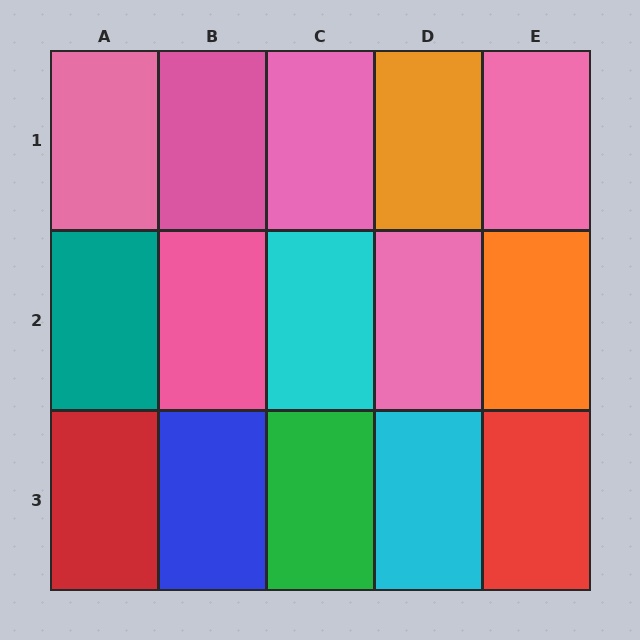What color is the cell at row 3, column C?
Green.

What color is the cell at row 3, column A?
Red.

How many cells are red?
2 cells are red.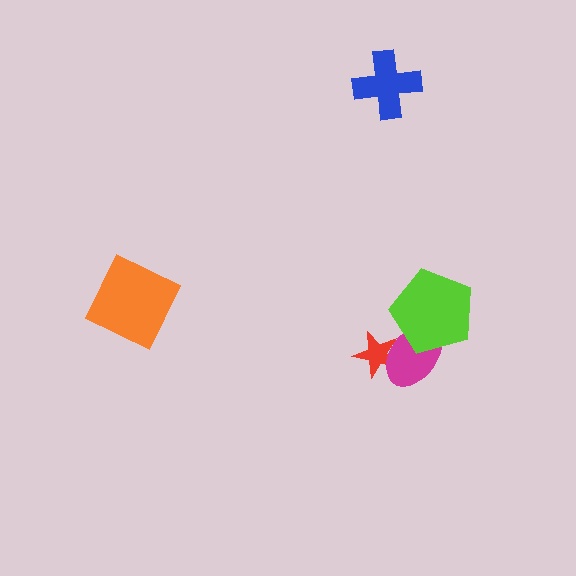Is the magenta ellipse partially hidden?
Yes, it is partially covered by another shape.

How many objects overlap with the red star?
1 object overlaps with the red star.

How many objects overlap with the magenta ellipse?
2 objects overlap with the magenta ellipse.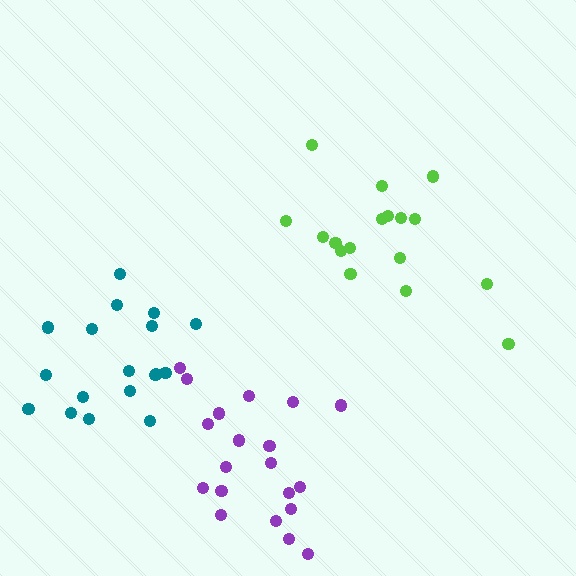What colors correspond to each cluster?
The clusters are colored: lime, teal, purple.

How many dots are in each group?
Group 1: 17 dots, Group 2: 18 dots, Group 3: 20 dots (55 total).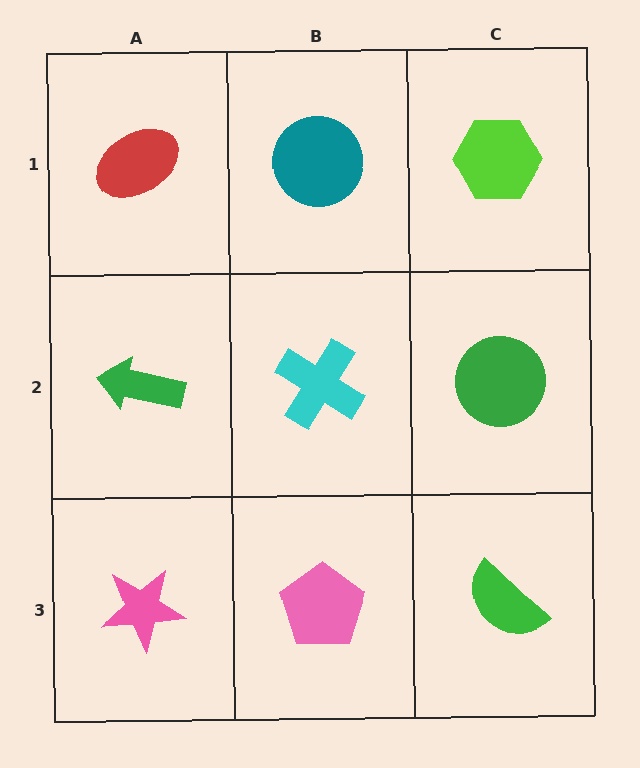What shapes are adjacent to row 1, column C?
A green circle (row 2, column C), a teal circle (row 1, column B).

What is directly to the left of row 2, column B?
A green arrow.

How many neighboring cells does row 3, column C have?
2.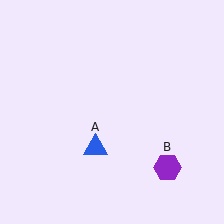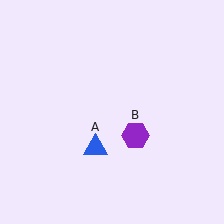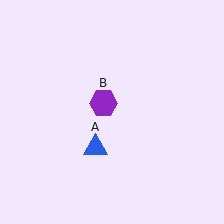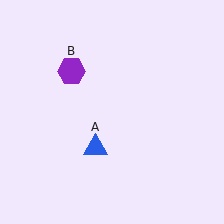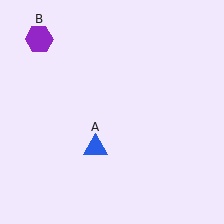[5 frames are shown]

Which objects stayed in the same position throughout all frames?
Blue triangle (object A) remained stationary.